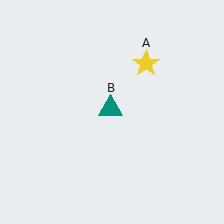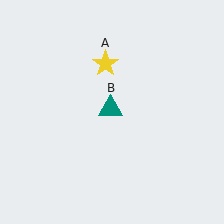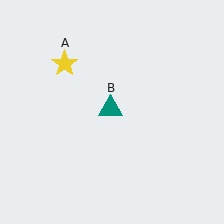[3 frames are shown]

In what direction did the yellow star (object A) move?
The yellow star (object A) moved left.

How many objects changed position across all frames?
1 object changed position: yellow star (object A).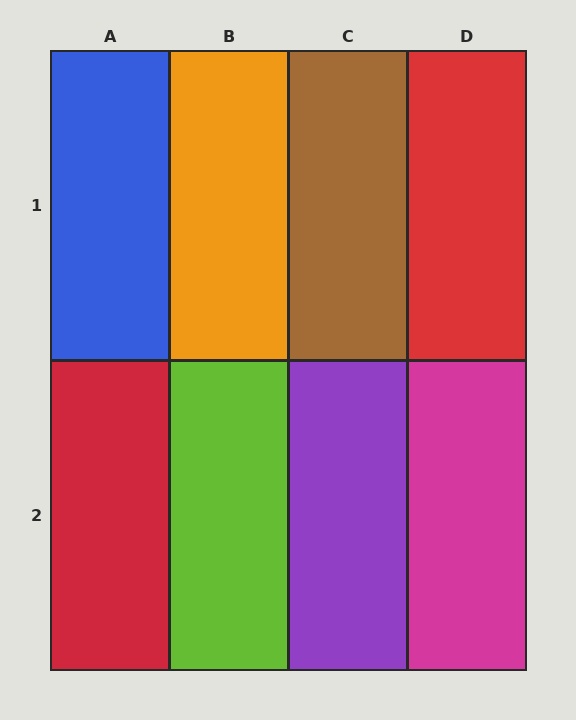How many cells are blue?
1 cell is blue.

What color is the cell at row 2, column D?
Magenta.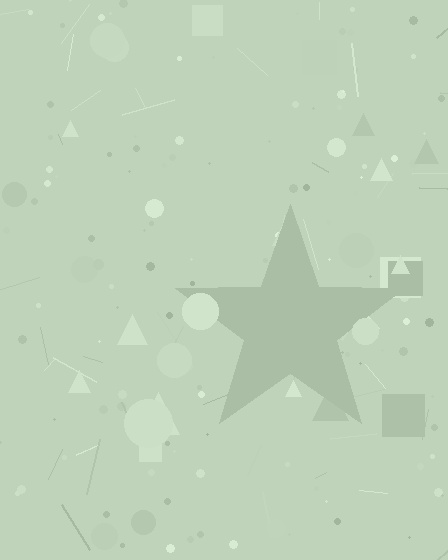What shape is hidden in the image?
A star is hidden in the image.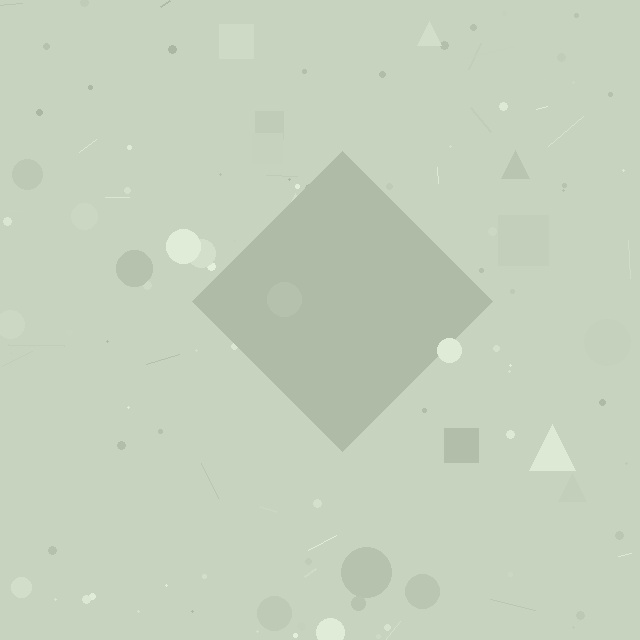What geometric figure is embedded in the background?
A diamond is embedded in the background.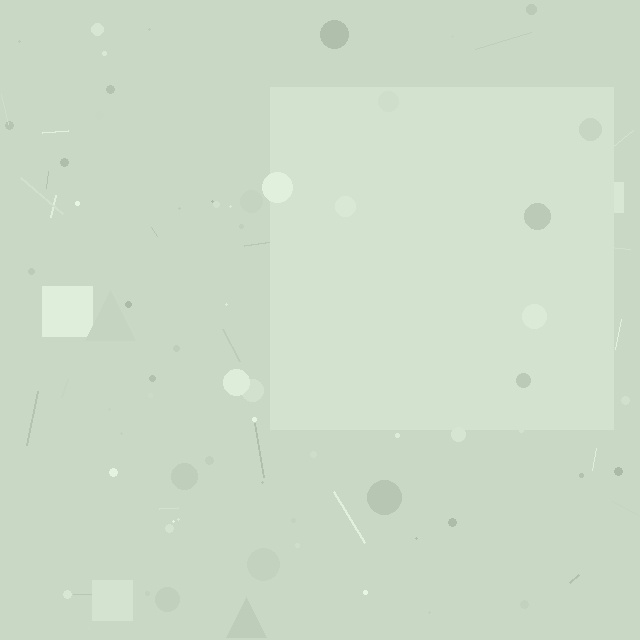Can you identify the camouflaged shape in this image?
The camouflaged shape is a square.